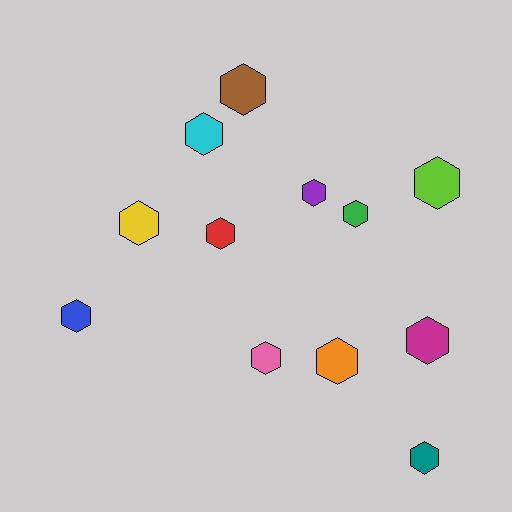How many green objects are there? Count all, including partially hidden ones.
There is 1 green object.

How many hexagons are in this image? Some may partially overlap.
There are 12 hexagons.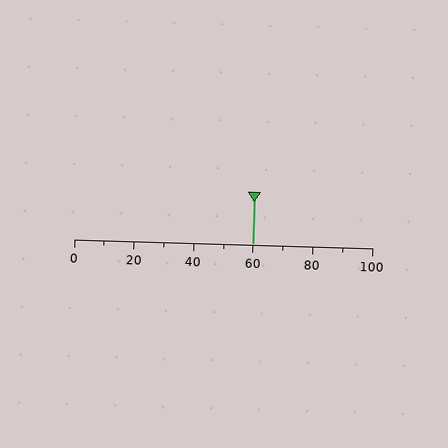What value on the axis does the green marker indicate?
The marker indicates approximately 60.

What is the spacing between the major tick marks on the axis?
The major ticks are spaced 20 apart.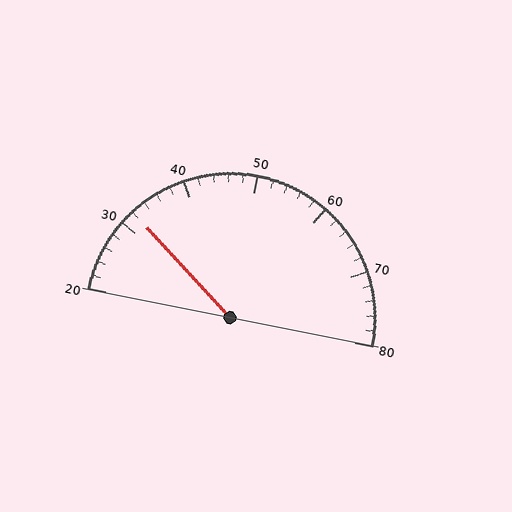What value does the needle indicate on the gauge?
The needle indicates approximately 32.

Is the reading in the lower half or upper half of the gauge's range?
The reading is in the lower half of the range (20 to 80).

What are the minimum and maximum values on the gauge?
The gauge ranges from 20 to 80.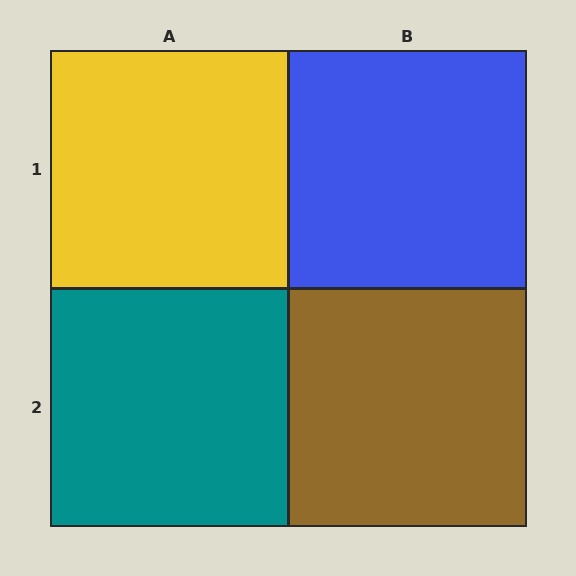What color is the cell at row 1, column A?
Yellow.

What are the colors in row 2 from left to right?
Teal, brown.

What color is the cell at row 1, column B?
Blue.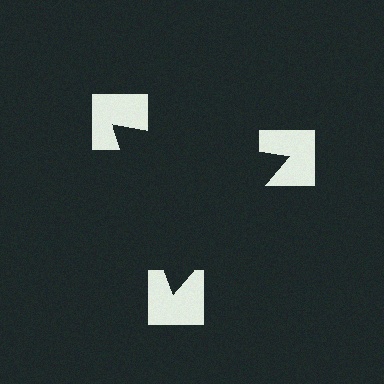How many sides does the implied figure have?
3 sides.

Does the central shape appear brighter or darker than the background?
It typically appears slightly darker than the background, even though no actual brightness change is drawn.